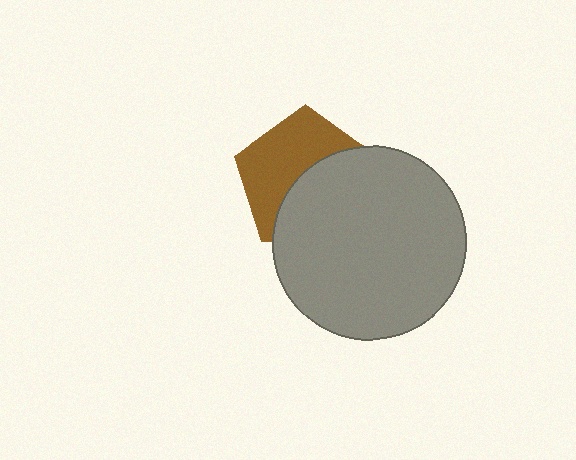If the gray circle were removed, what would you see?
You would see the complete brown pentagon.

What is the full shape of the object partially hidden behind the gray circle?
The partially hidden object is a brown pentagon.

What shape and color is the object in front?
The object in front is a gray circle.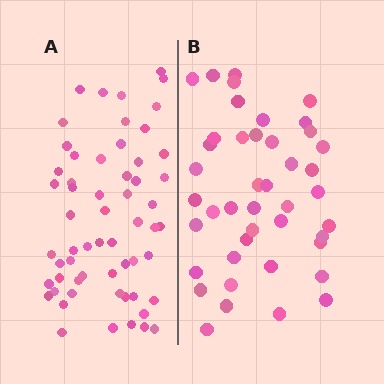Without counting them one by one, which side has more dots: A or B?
Region A (the left region) has more dots.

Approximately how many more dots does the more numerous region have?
Region A has approximately 15 more dots than region B.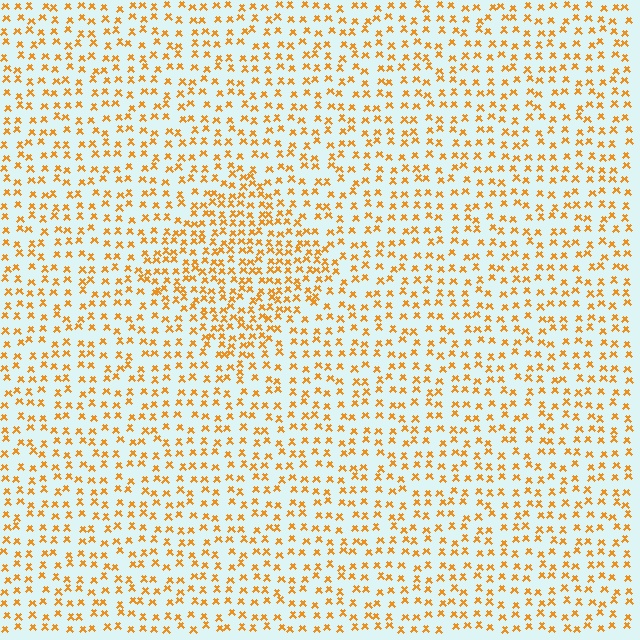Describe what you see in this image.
The image contains small orange elements arranged at two different densities. A diamond-shaped region is visible where the elements are more densely packed than the surrounding area.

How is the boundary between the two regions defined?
The boundary is defined by a change in element density (approximately 1.7x ratio). All elements are the same color, size, and shape.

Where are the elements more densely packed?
The elements are more densely packed inside the diamond boundary.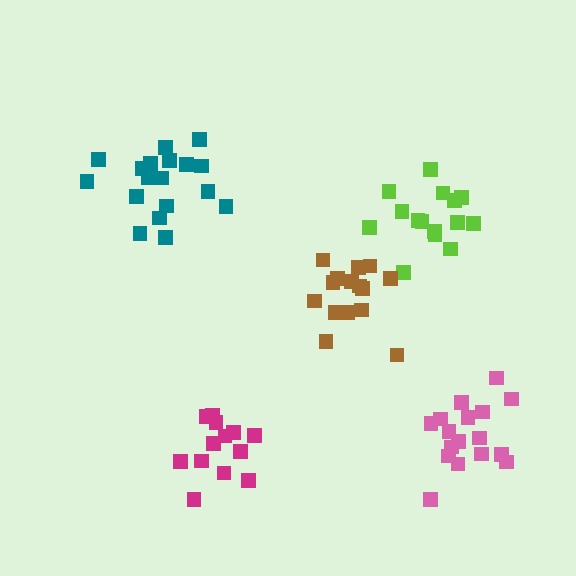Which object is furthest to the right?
The pink cluster is rightmost.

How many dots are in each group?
Group 1: 15 dots, Group 2: 13 dots, Group 3: 15 dots, Group 4: 18 dots, Group 5: 17 dots (78 total).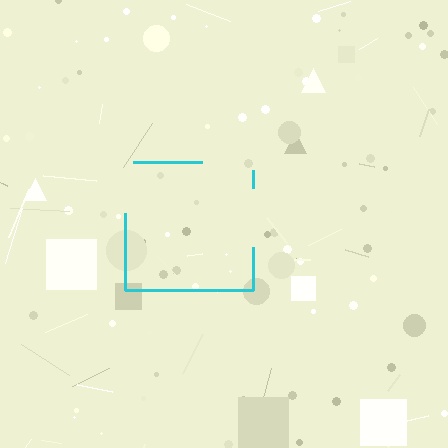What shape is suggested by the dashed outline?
The dashed outline suggests a square.